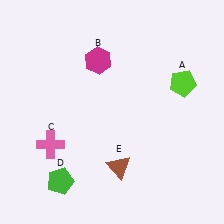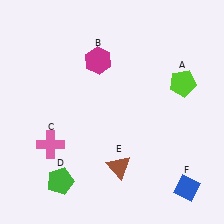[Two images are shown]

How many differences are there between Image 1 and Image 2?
There is 1 difference between the two images.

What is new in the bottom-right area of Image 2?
A blue diamond (F) was added in the bottom-right area of Image 2.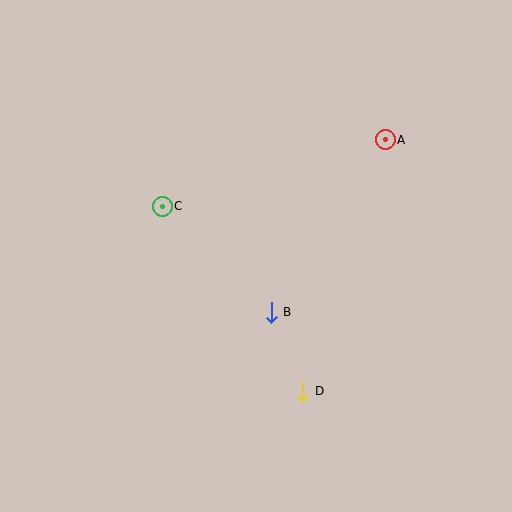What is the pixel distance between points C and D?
The distance between C and D is 232 pixels.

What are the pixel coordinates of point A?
Point A is at (385, 140).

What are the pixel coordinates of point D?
Point D is at (303, 391).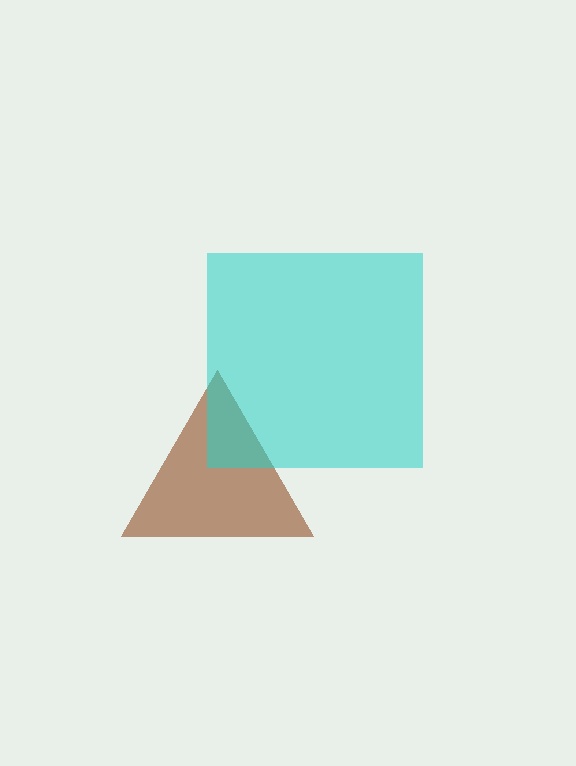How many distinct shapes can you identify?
There are 2 distinct shapes: a brown triangle, a cyan square.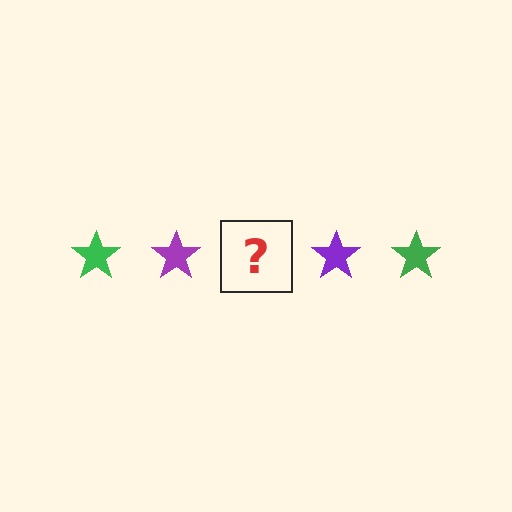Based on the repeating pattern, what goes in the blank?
The blank should be a green star.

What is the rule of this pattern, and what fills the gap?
The rule is that the pattern cycles through green, purple stars. The gap should be filled with a green star.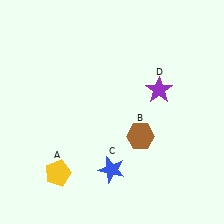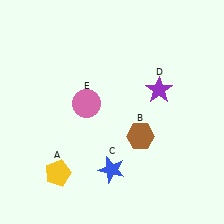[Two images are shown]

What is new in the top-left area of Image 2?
A pink circle (E) was added in the top-left area of Image 2.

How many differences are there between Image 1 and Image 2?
There is 1 difference between the two images.